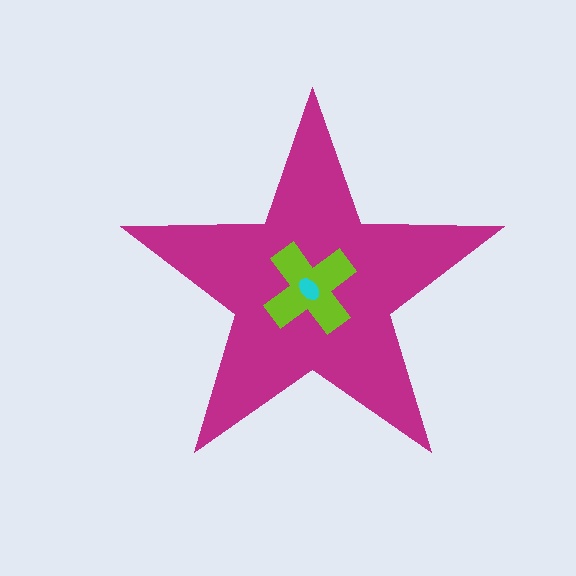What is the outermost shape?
The magenta star.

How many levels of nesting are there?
3.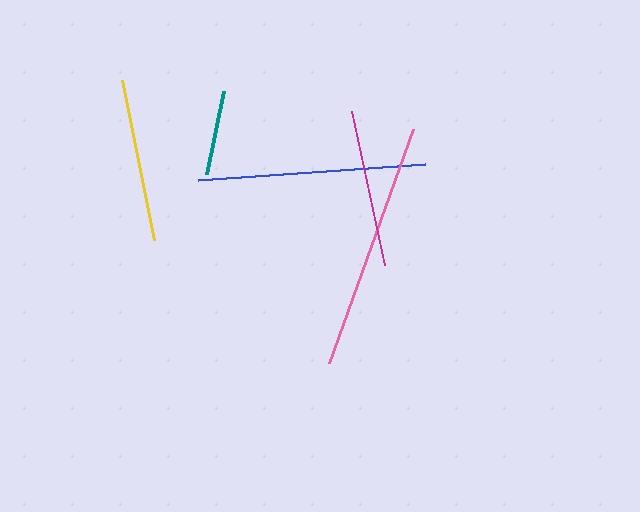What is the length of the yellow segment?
The yellow segment is approximately 163 pixels long.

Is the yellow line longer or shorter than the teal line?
The yellow line is longer than the teal line.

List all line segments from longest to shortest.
From longest to shortest: pink, blue, yellow, magenta, teal.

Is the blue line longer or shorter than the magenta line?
The blue line is longer than the magenta line.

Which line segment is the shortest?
The teal line is the shortest at approximately 85 pixels.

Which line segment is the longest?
The pink line is the longest at approximately 248 pixels.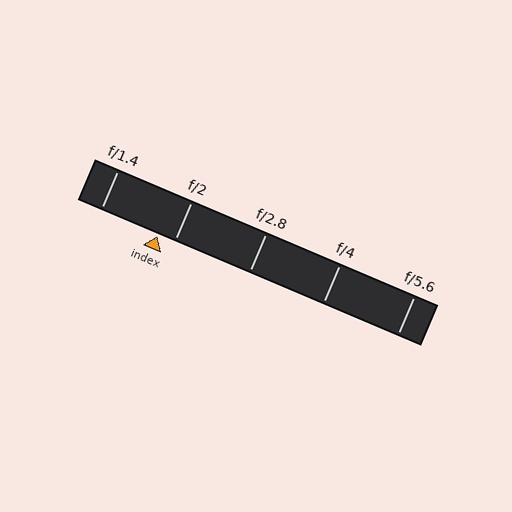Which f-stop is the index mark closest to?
The index mark is closest to f/2.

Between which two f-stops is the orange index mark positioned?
The index mark is between f/1.4 and f/2.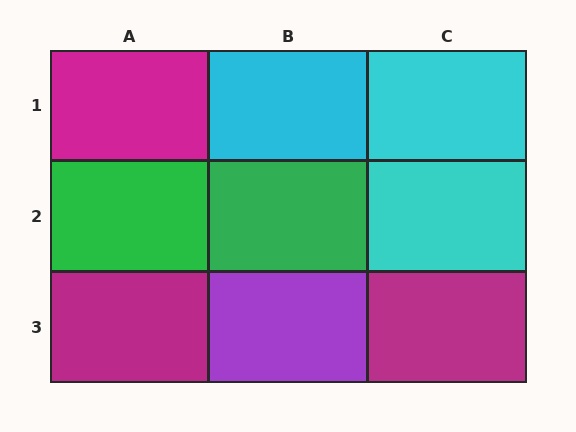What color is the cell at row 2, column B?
Green.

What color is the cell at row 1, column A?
Magenta.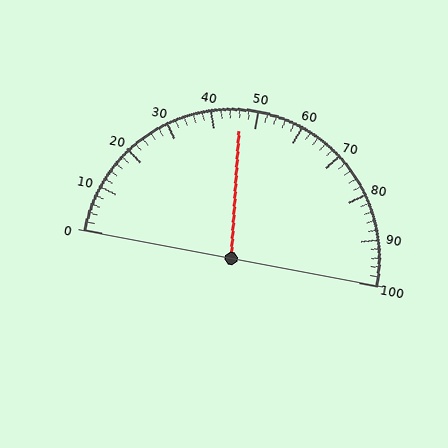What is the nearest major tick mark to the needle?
The nearest major tick mark is 50.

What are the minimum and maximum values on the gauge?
The gauge ranges from 0 to 100.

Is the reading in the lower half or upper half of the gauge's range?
The reading is in the lower half of the range (0 to 100).